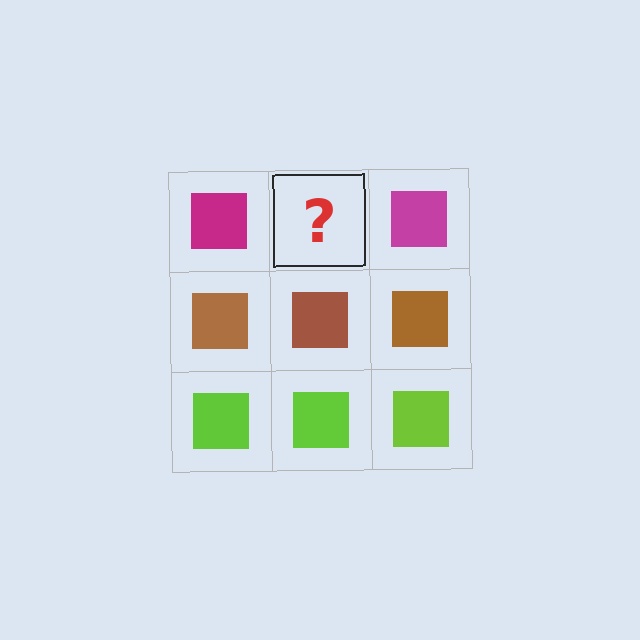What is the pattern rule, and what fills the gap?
The rule is that each row has a consistent color. The gap should be filled with a magenta square.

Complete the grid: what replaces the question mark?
The question mark should be replaced with a magenta square.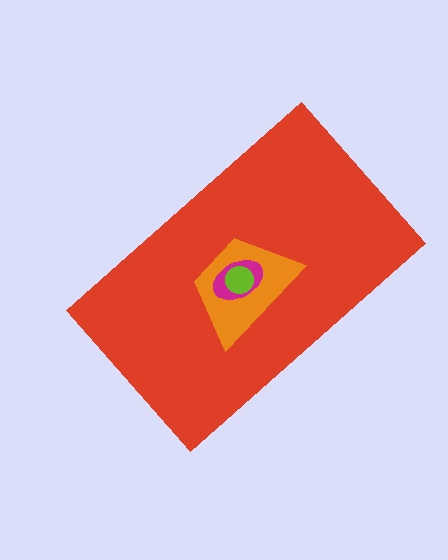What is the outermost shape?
The red rectangle.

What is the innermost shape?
The lime circle.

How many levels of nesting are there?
4.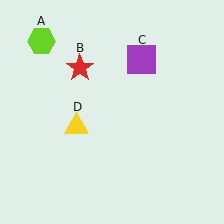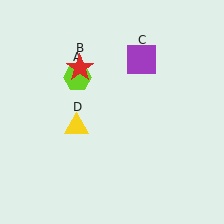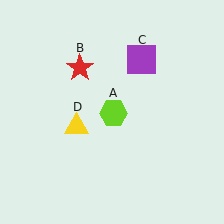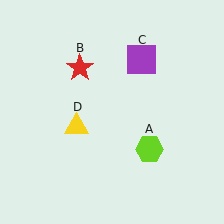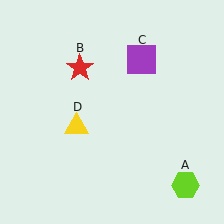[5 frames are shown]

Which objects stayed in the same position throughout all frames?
Red star (object B) and purple square (object C) and yellow triangle (object D) remained stationary.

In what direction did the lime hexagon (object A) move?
The lime hexagon (object A) moved down and to the right.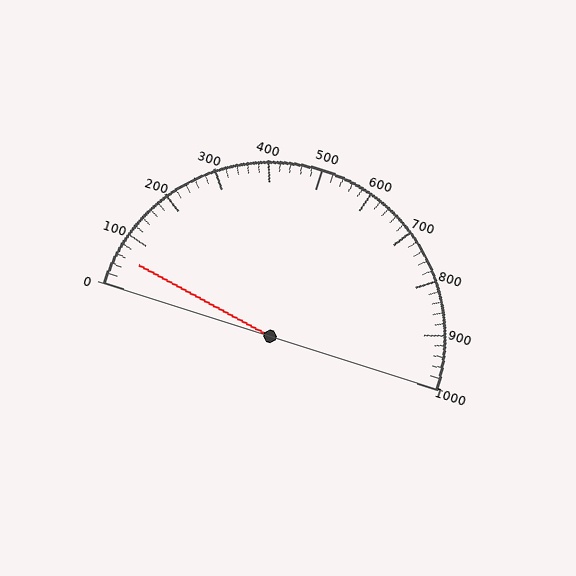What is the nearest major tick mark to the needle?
The nearest major tick mark is 100.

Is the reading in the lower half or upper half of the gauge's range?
The reading is in the lower half of the range (0 to 1000).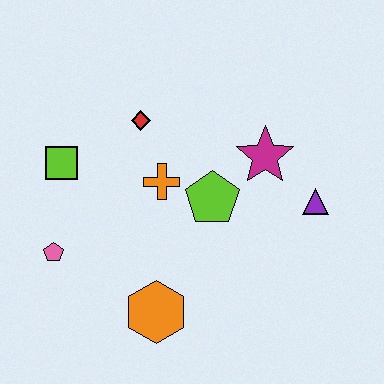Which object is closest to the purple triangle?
The magenta star is closest to the purple triangle.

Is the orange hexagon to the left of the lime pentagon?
Yes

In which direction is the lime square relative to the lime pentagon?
The lime square is to the left of the lime pentagon.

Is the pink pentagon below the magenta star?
Yes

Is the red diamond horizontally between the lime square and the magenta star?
Yes